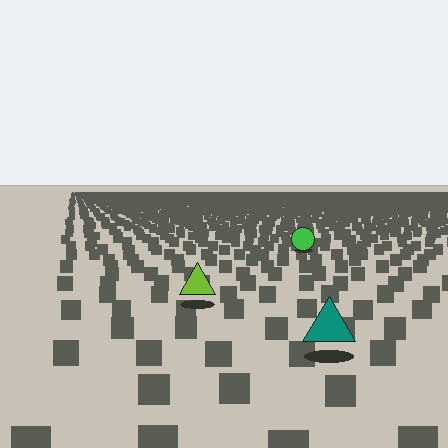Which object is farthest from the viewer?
The green circle is farthest from the viewer. It appears smaller and the ground texture around it is denser.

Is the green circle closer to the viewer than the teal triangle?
No. The teal triangle is closer — you can tell from the texture gradient: the ground texture is coarser near it.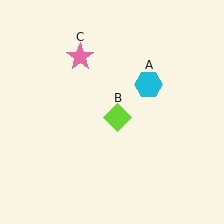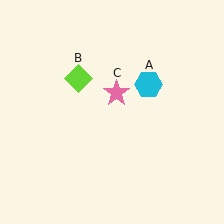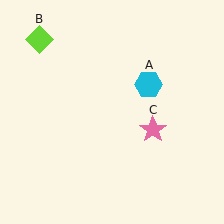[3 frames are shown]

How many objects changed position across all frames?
2 objects changed position: lime diamond (object B), pink star (object C).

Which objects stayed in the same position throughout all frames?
Cyan hexagon (object A) remained stationary.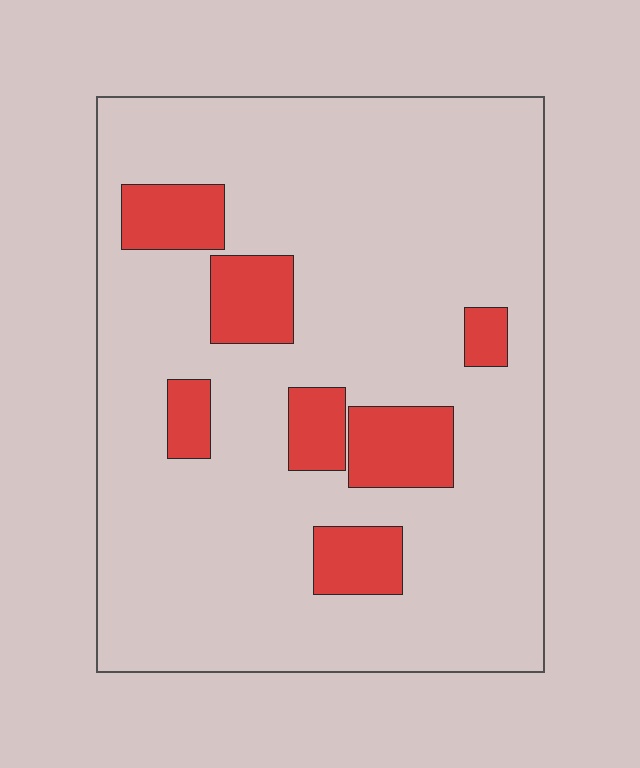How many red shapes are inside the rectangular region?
7.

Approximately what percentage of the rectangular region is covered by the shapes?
Approximately 15%.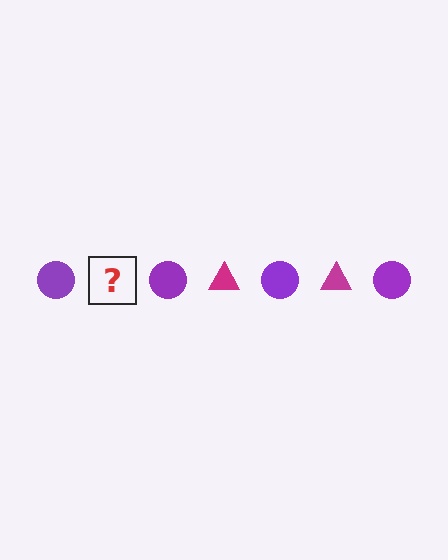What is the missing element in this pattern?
The missing element is a magenta triangle.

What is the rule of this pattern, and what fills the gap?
The rule is that the pattern alternates between purple circle and magenta triangle. The gap should be filled with a magenta triangle.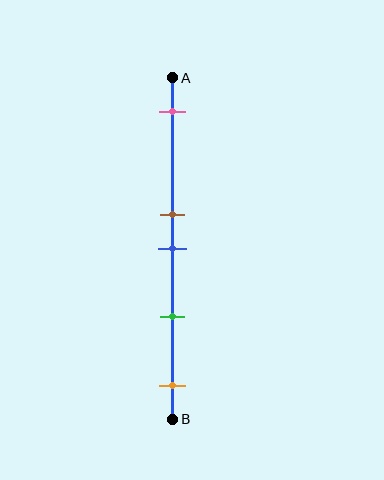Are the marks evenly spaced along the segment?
No, the marks are not evenly spaced.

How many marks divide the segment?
There are 5 marks dividing the segment.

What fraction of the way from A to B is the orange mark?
The orange mark is approximately 90% (0.9) of the way from A to B.